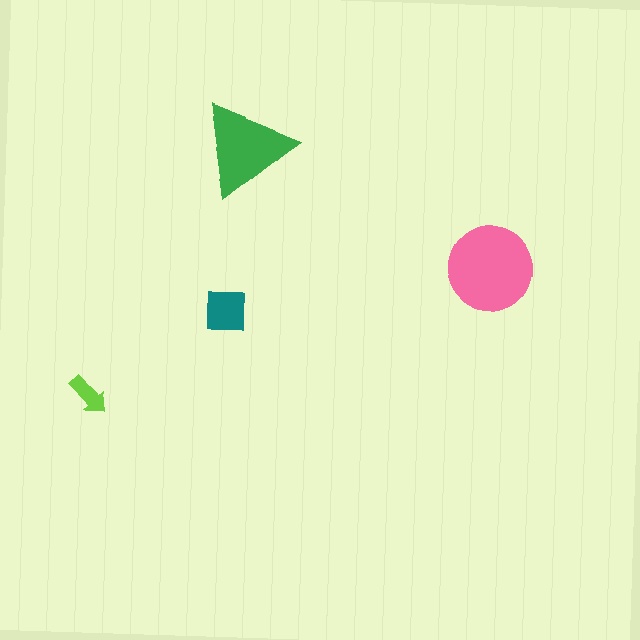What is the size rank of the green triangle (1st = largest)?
2nd.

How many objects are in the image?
There are 4 objects in the image.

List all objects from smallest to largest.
The lime arrow, the teal square, the green triangle, the pink circle.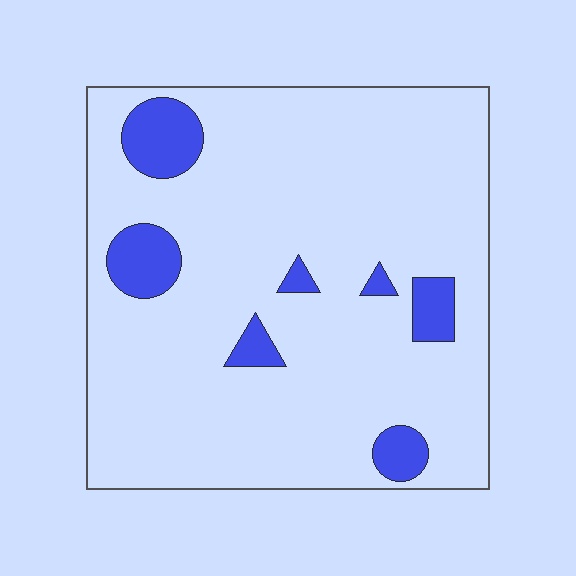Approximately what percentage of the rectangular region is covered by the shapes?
Approximately 10%.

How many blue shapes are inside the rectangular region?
7.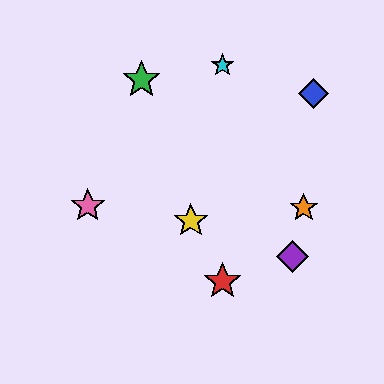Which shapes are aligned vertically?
The red star, the cyan star are aligned vertically.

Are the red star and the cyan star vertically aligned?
Yes, both are at x≈222.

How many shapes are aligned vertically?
2 shapes (the red star, the cyan star) are aligned vertically.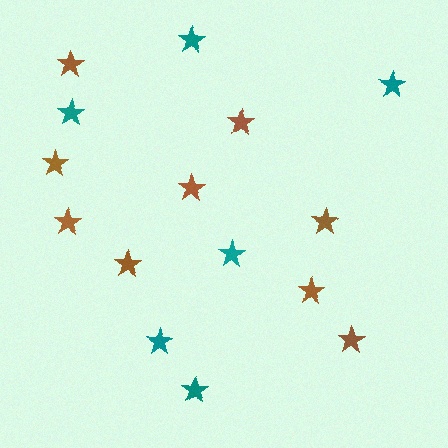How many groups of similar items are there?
There are 2 groups: one group of brown stars (9) and one group of teal stars (6).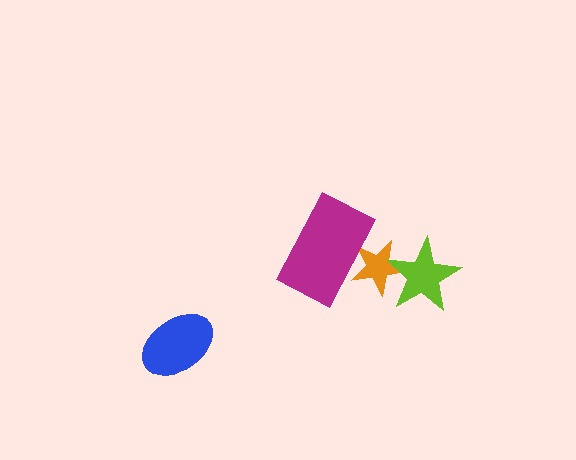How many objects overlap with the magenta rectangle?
1 object overlaps with the magenta rectangle.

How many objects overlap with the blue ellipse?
0 objects overlap with the blue ellipse.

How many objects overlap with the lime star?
1 object overlaps with the lime star.